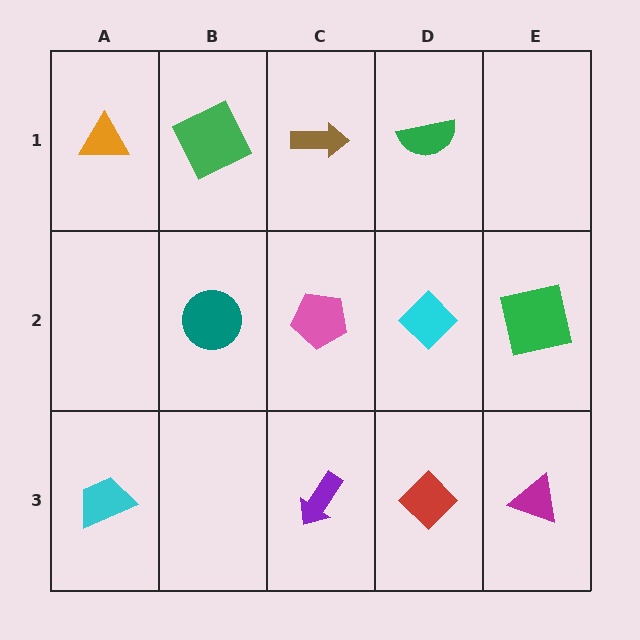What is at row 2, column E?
A green square.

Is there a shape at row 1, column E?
No, that cell is empty.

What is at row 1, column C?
A brown arrow.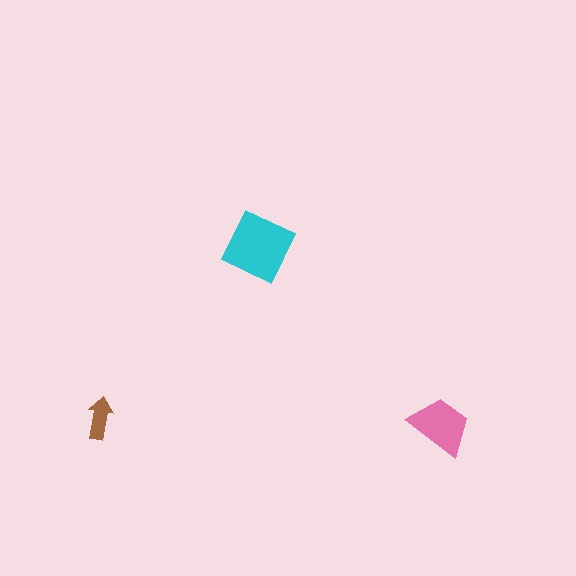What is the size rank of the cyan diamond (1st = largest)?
1st.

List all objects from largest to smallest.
The cyan diamond, the pink trapezoid, the brown arrow.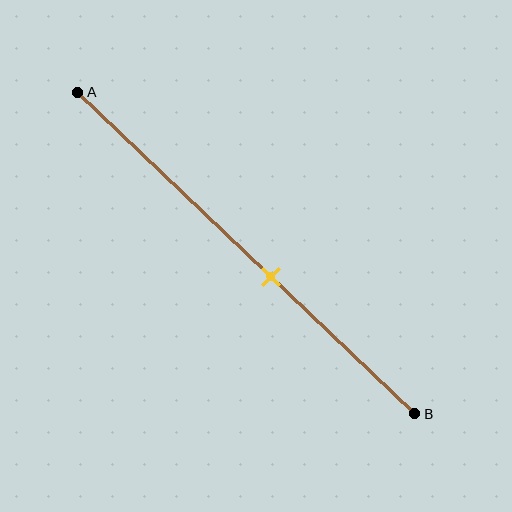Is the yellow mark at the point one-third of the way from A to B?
No, the mark is at about 55% from A, not at the 33% one-third point.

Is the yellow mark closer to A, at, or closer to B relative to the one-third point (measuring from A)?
The yellow mark is closer to point B than the one-third point of segment AB.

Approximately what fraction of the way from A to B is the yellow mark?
The yellow mark is approximately 55% of the way from A to B.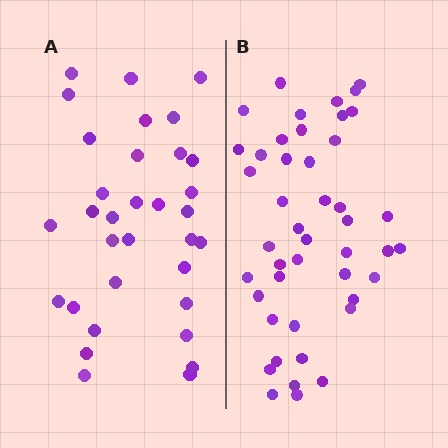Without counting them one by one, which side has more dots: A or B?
Region B (the right region) has more dots.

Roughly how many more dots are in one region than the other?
Region B has roughly 12 or so more dots than region A.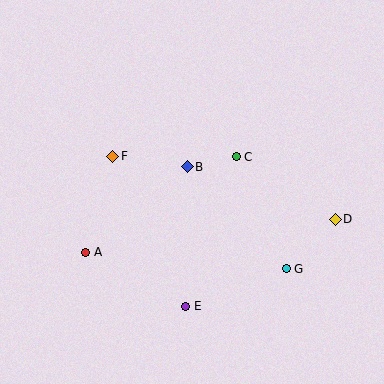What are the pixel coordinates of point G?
Point G is at (286, 269).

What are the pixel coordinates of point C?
Point C is at (236, 157).